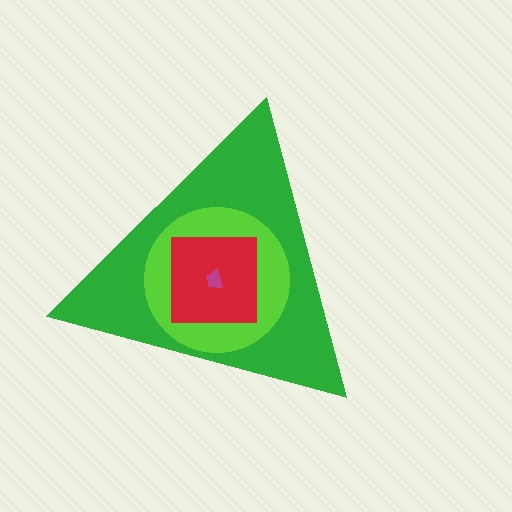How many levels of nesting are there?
4.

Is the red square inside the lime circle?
Yes.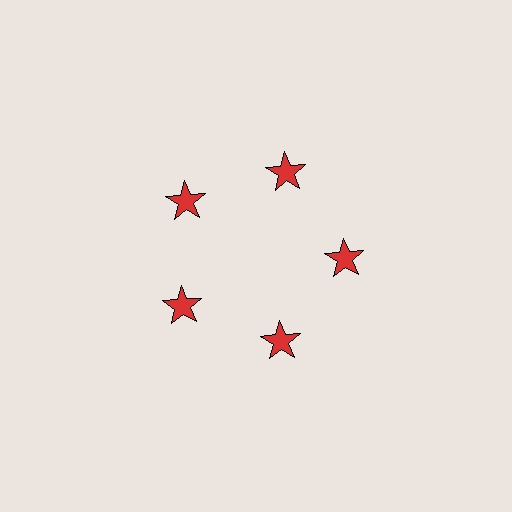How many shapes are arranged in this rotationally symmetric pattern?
There are 5 shapes, arranged in 5 groups of 1.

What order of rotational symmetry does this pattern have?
This pattern has 5-fold rotational symmetry.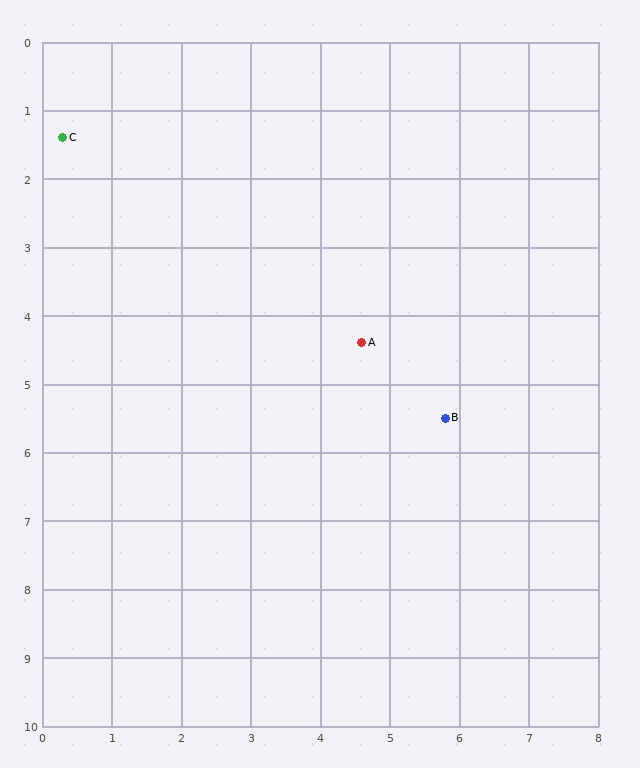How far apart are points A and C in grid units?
Points A and C are about 5.2 grid units apart.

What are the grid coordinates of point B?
Point B is at approximately (5.8, 5.5).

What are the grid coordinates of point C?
Point C is at approximately (0.3, 1.4).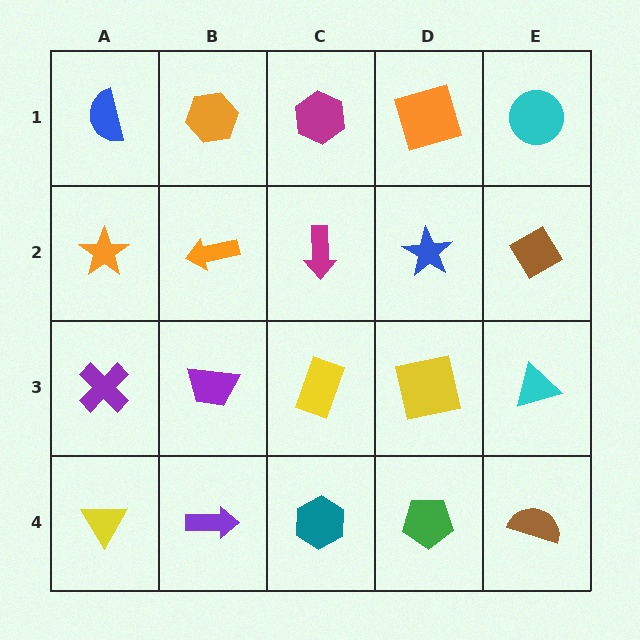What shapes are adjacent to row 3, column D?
A blue star (row 2, column D), a green pentagon (row 4, column D), a yellow rectangle (row 3, column C), a cyan triangle (row 3, column E).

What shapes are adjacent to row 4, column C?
A yellow rectangle (row 3, column C), a purple arrow (row 4, column B), a green pentagon (row 4, column D).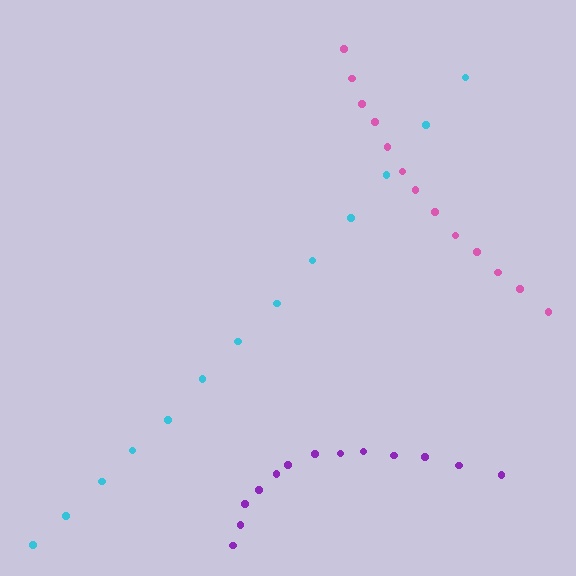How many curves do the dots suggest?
There are 3 distinct paths.